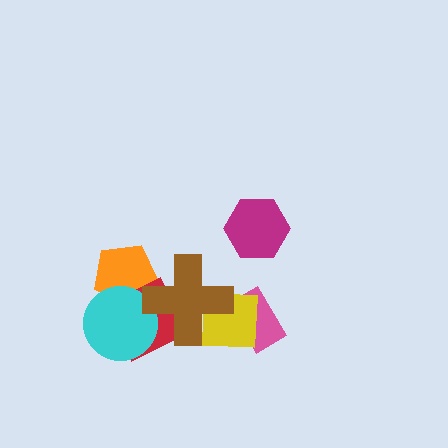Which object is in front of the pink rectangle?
The yellow square is in front of the pink rectangle.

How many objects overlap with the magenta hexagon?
0 objects overlap with the magenta hexagon.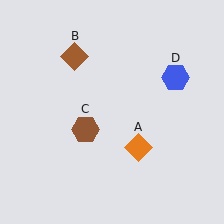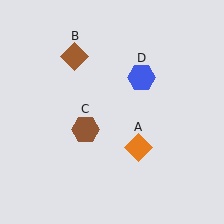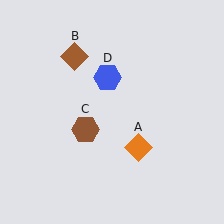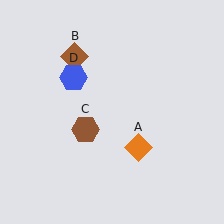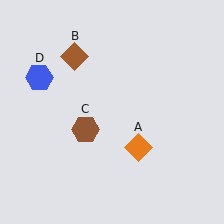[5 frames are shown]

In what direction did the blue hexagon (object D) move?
The blue hexagon (object D) moved left.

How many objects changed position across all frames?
1 object changed position: blue hexagon (object D).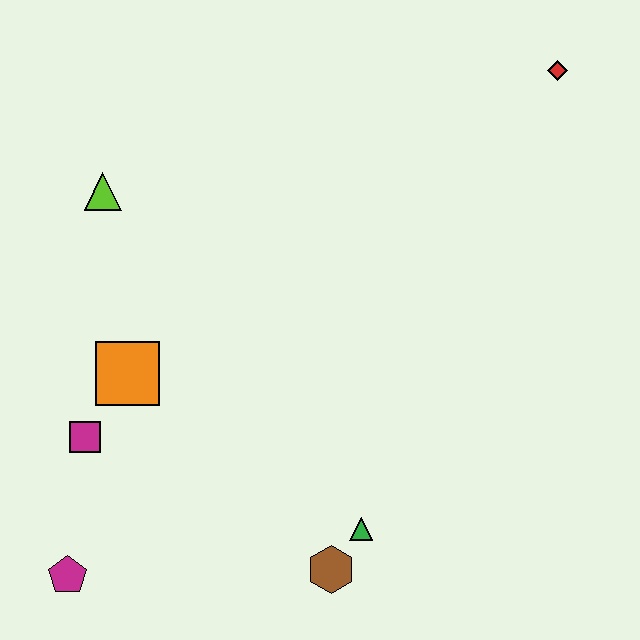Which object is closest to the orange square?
The magenta square is closest to the orange square.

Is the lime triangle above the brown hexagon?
Yes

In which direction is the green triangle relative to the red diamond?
The green triangle is below the red diamond.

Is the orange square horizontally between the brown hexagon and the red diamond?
No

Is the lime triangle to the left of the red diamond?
Yes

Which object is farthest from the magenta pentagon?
The red diamond is farthest from the magenta pentagon.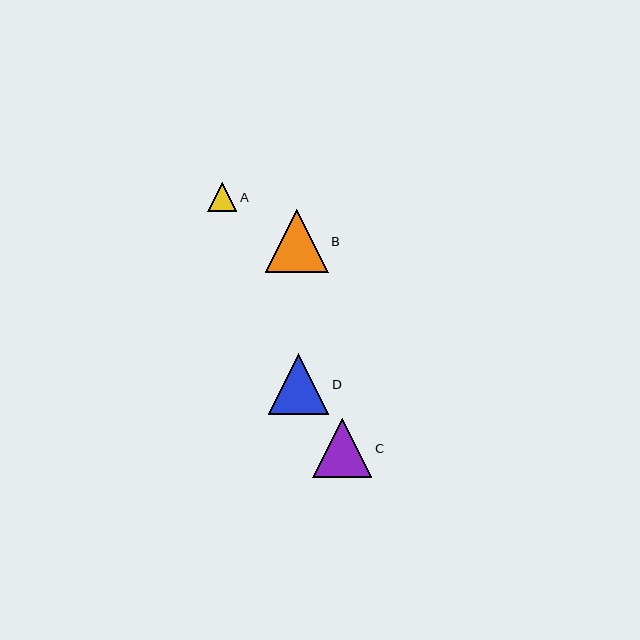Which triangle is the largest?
Triangle B is the largest with a size of approximately 63 pixels.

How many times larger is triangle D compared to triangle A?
Triangle D is approximately 2.1 times the size of triangle A.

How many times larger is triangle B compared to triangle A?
Triangle B is approximately 2.2 times the size of triangle A.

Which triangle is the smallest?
Triangle A is the smallest with a size of approximately 29 pixels.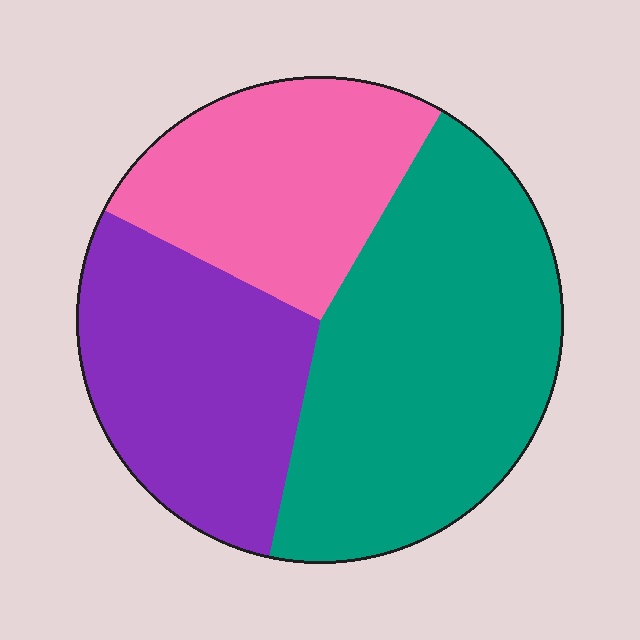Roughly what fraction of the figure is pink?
Pink takes up about one quarter (1/4) of the figure.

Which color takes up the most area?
Teal, at roughly 45%.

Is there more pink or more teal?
Teal.